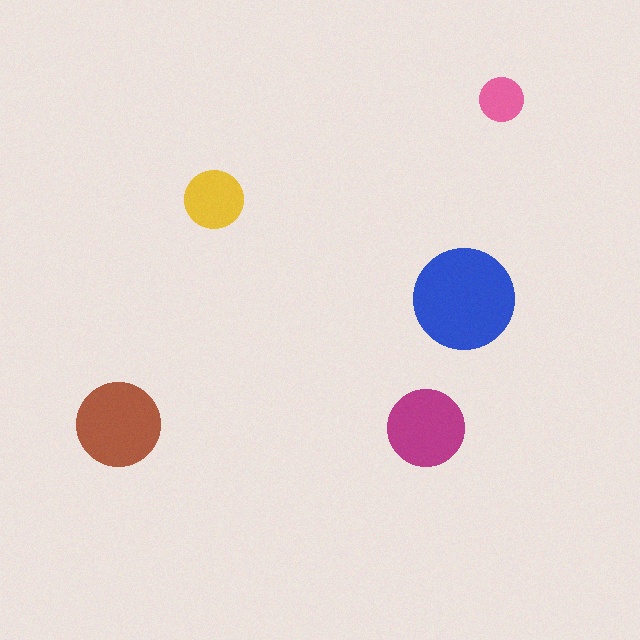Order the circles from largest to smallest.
the blue one, the brown one, the magenta one, the yellow one, the pink one.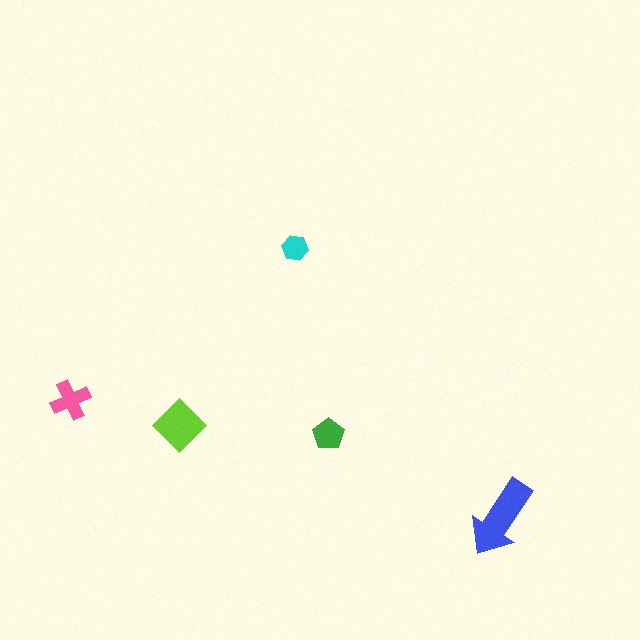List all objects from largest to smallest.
The blue arrow, the lime diamond, the pink cross, the green pentagon, the cyan hexagon.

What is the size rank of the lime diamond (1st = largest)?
2nd.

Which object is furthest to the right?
The blue arrow is rightmost.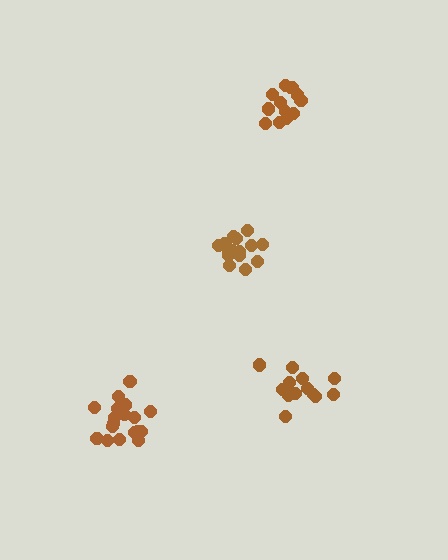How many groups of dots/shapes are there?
There are 4 groups.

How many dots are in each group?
Group 1: 17 dots, Group 2: 18 dots, Group 3: 13 dots, Group 4: 13 dots (61 total).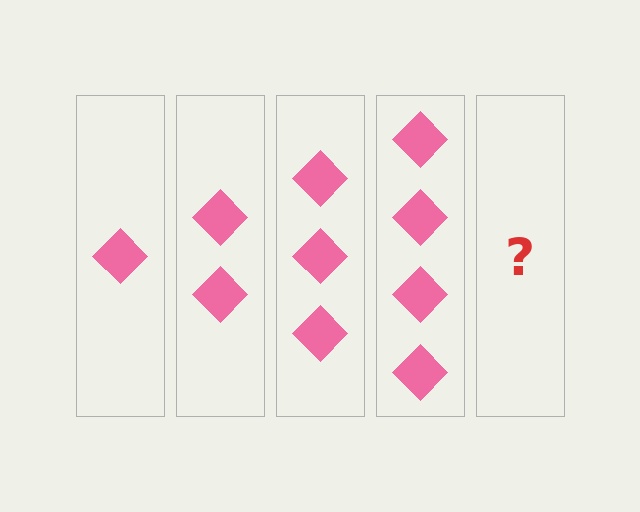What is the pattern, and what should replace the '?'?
The pattern is that each step adds one more diamond. The '?' should be 5 diamonds.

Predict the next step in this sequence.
The next step is 5 diamonds.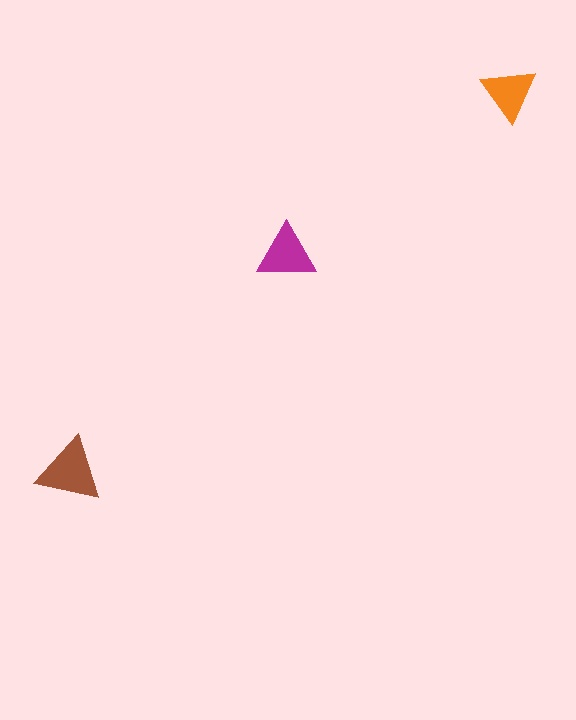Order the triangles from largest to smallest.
the brown one, the magenta one, the orange one.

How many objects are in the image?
There are 3 objects in the image.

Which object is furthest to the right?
The orange triangle is rightmost.